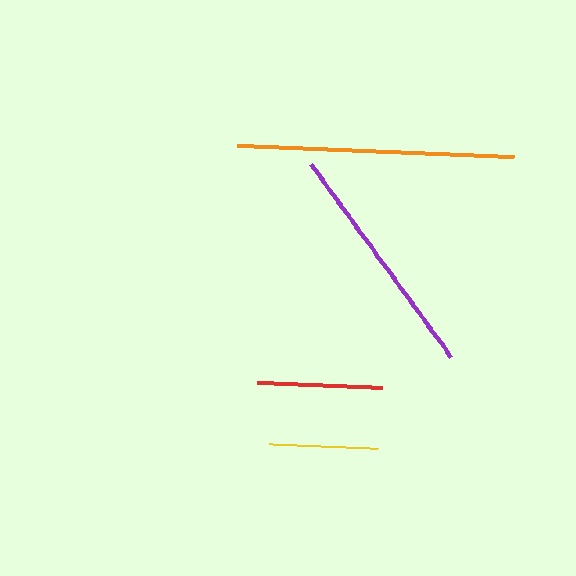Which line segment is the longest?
The orange line is the longest at approximately 277 pixels.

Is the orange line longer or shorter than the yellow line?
The orange line is longer than the yellow line.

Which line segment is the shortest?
The yellow line is the shortest at approximately 109 pixels.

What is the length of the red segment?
The red segment is approximately 125 pixels long.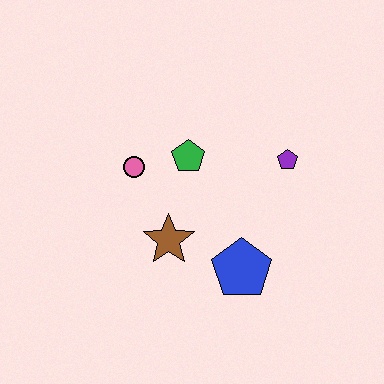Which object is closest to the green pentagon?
The pink circle is closest to the green pentagon.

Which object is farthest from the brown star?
The purple pentagon is farthest from the brown star.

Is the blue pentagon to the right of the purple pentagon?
No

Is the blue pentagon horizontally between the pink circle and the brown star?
No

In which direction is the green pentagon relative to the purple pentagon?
The green pentagon is to the left of the purple pentagon.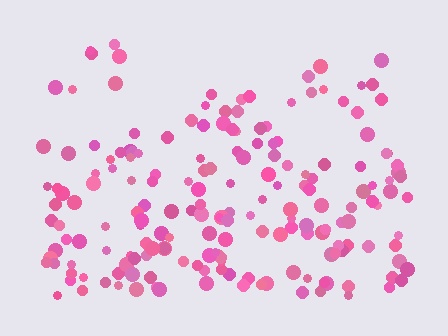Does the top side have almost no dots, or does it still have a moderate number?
Still a moderate number, just noticeably fewer than the bottom.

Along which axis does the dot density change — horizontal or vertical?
Vertical.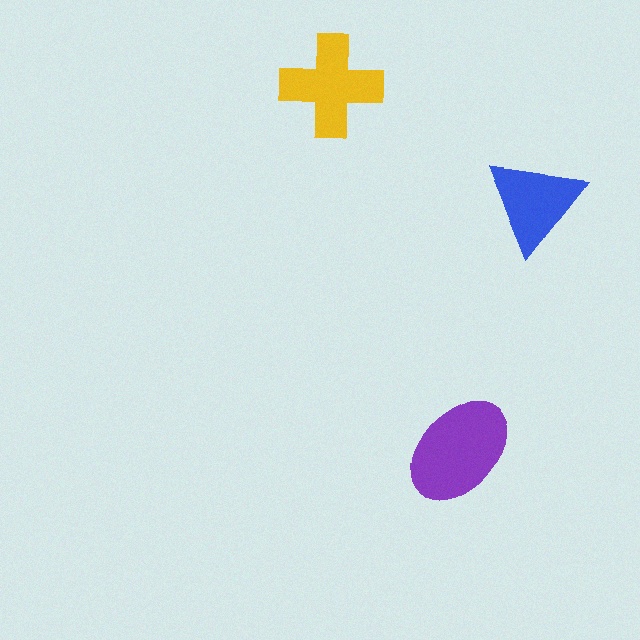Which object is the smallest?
The blue triangle.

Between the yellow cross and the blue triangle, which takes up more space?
The yellow cross.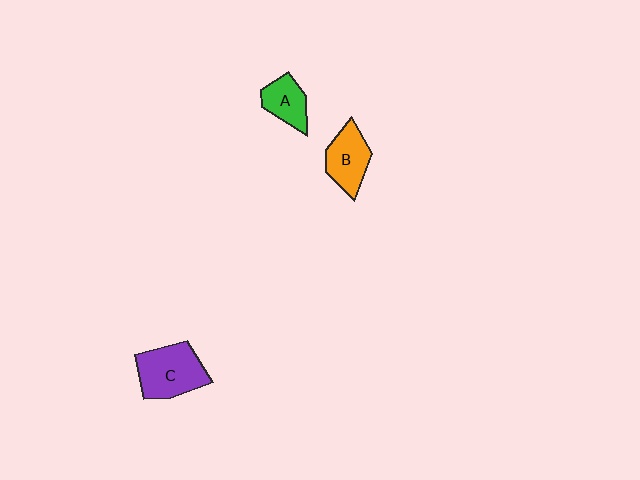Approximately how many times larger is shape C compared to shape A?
Approximately 1.7 times.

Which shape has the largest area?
Shape C (purple).